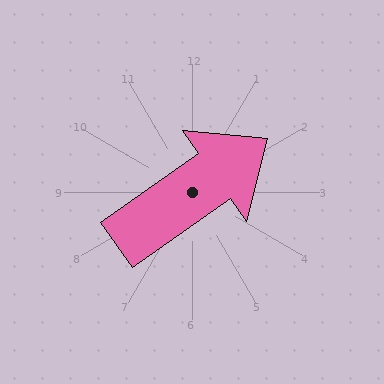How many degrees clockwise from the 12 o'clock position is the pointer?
Approximately 55 degrees.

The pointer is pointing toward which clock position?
Roughly 2 o'clock.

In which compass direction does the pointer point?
Northeast.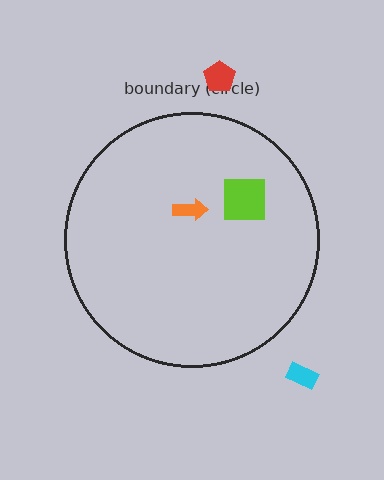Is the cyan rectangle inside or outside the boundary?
Outside.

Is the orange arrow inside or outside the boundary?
Inside.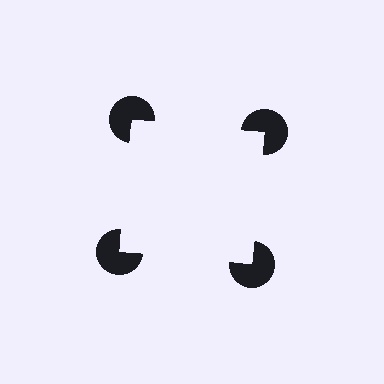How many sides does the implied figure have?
4 sides.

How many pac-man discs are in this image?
There are 4 — one at each vertex of the illusory square.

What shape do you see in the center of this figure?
An illusory square — its edges are inferred from the aligned wedge cuts in the pac-man discs, not physically drawn.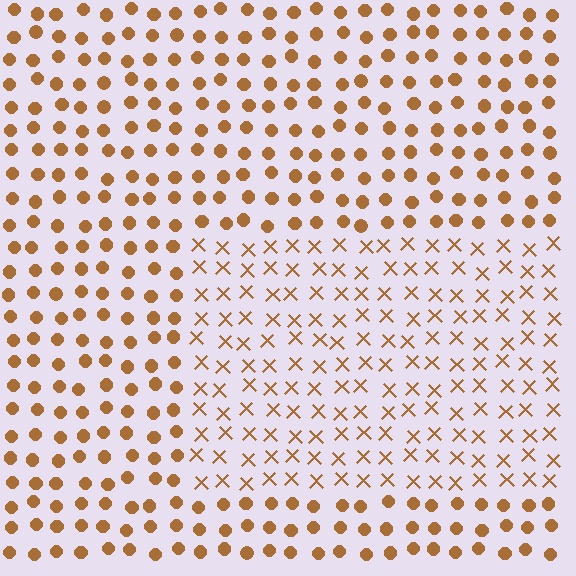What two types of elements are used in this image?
The image uses X marks inside the rectangle region and circles outside it.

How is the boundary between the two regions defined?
The boundary is defined by a change in element shape: X marks inside vs. circles outside. All elements share the same color and spacing.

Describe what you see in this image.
The image is filled with small brown elements arranged in a uniform grid. A rectangle-shaped region contains X marks, while the surrounding area contains circles. The boundary is defined purely by the change in element shape.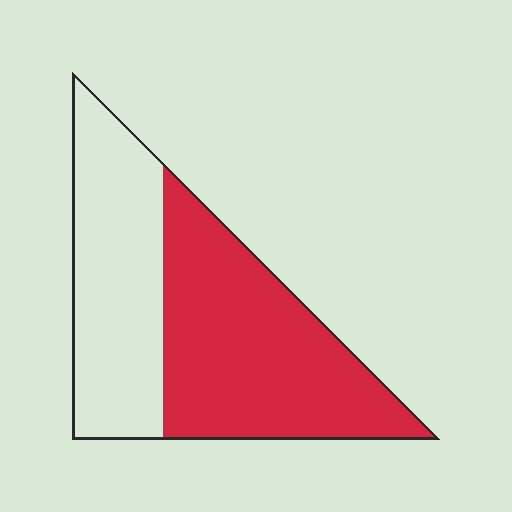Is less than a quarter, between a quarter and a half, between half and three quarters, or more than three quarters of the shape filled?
Between half and three quarters.